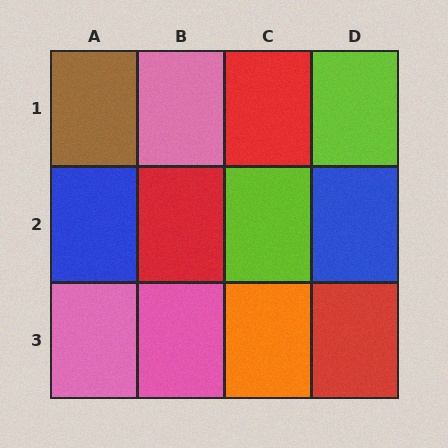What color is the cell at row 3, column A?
Pink.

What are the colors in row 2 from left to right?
Blue, red, lime, blue.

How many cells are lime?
2 cells are lime.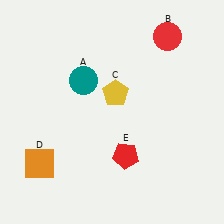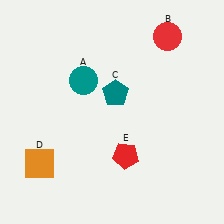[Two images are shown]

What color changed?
The pentagon (C) changed from yellow in Image 1 to teal in Image 2.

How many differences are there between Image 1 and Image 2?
There is 1 difference between the two images.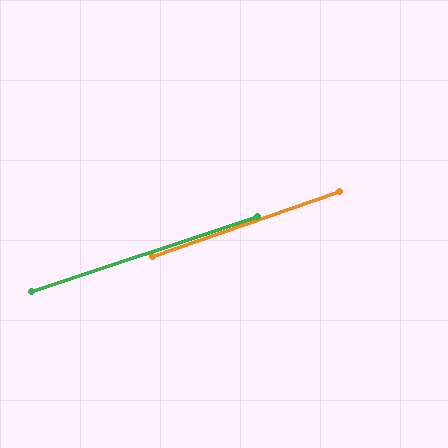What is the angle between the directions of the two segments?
Approximately 1 degree.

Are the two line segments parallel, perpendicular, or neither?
Parallel — their directions differ by only 0.9°.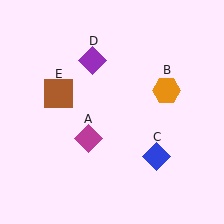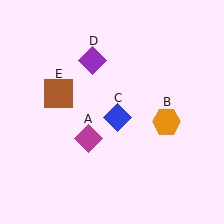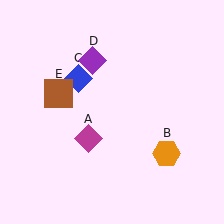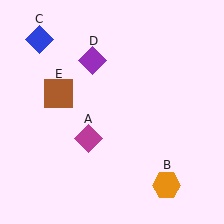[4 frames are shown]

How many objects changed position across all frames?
2 objects changed position: orange hexagon (object B), blue diamond (object C).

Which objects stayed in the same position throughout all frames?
Magenta diamond (object A) and purple diamond (object D) and brown square (object E) remained stationary.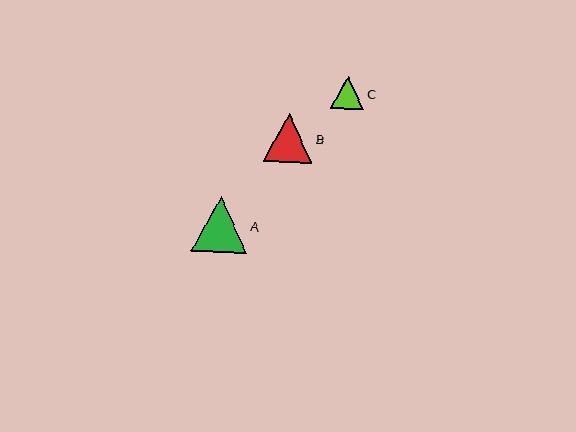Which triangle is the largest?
Triangle A is the largest with a size of approximately 56 pixels.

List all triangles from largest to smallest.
From largest to smallest: A, B, C.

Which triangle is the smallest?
Triangle C is the smallest with a size of approximately 33 pixels.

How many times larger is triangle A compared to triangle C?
Triangle A is approximately 1.7 times the size of triangle C.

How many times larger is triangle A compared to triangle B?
Triangle A is approximately 1.1 times the size of triangle B.